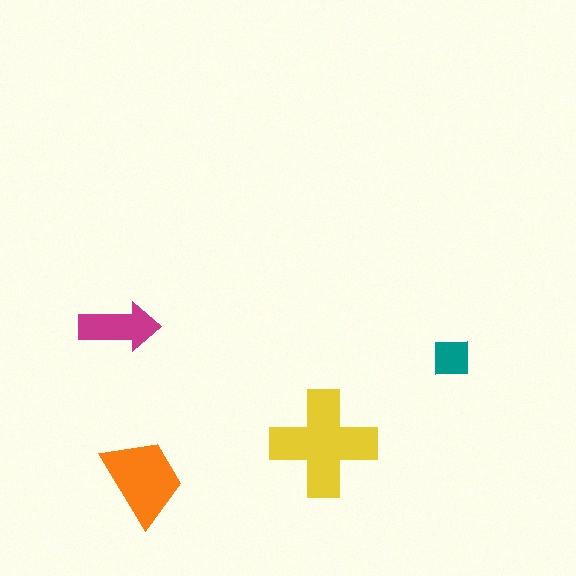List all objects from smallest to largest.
The teal square, the magenta arrow, the orange trapezoid, the yellow cross.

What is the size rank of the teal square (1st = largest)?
4th.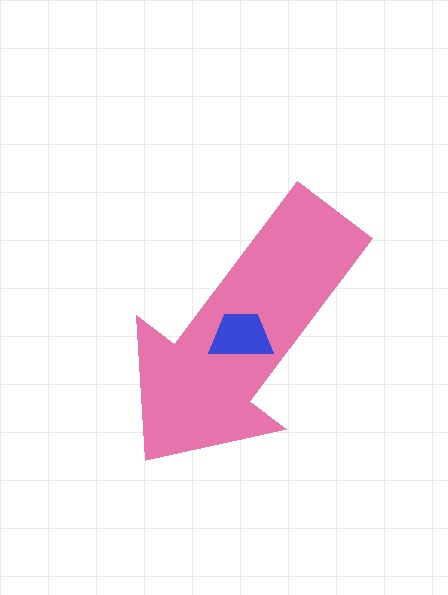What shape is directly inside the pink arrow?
The blue trapezoid.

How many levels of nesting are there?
2.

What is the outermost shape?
The pink arrow.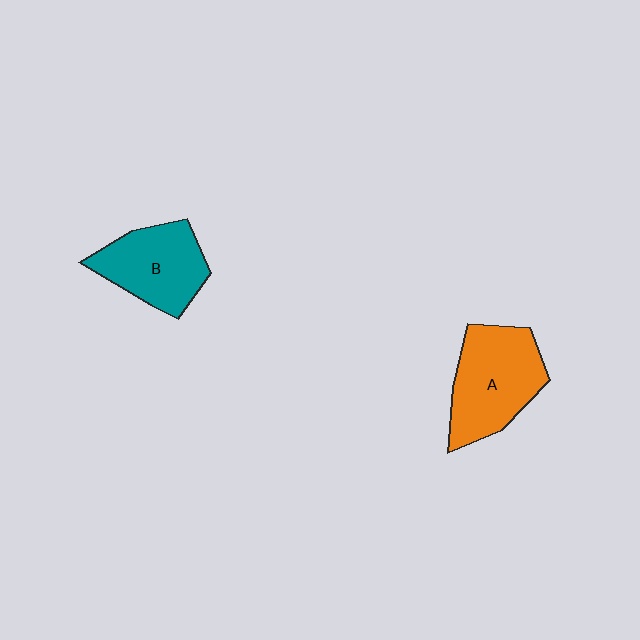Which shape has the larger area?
Shape A (orange).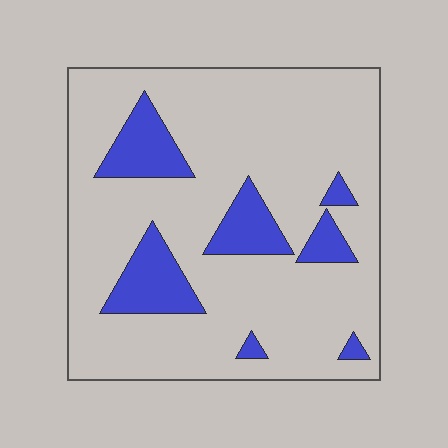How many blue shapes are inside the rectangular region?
7.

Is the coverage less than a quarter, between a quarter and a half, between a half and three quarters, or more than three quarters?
Less than a quarter.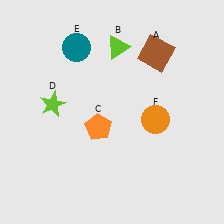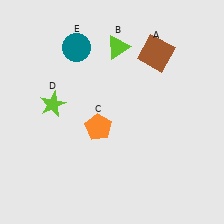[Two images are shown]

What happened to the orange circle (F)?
The orange circle (F) was removed in Image 2. It was in the bottom-right area of Image 1.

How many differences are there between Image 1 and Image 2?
There is 1 difference between the two images.